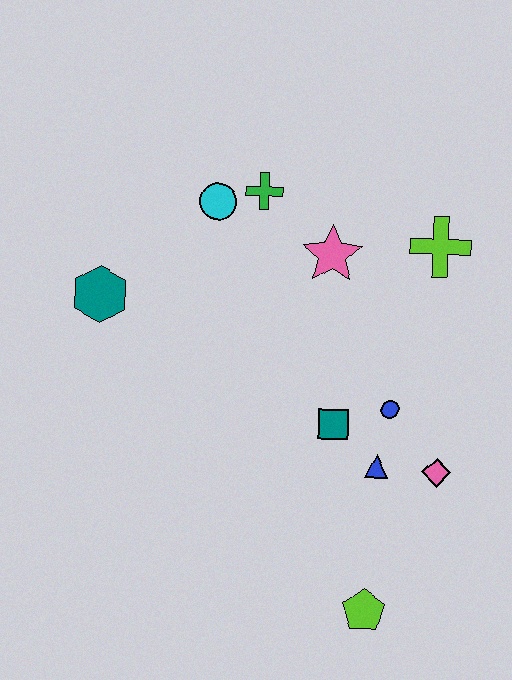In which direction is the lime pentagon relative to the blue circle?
The lime pentagon is below the blue circle.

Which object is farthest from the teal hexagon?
The lime pentagon is farthest from the teal hexagon.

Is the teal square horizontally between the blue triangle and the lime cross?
No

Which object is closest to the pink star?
The green cross is closest to the pink star.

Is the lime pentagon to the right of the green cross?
Yes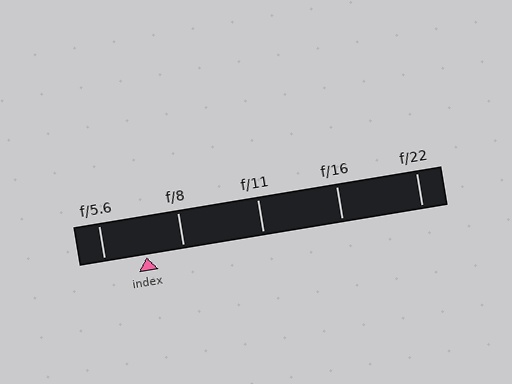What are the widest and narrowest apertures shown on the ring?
The widest aperture shown is f/5.6 and the narrowest is f/22.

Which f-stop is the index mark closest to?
The index mark is closest to f/8.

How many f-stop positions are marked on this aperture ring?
There are 5 f-stop positions marked.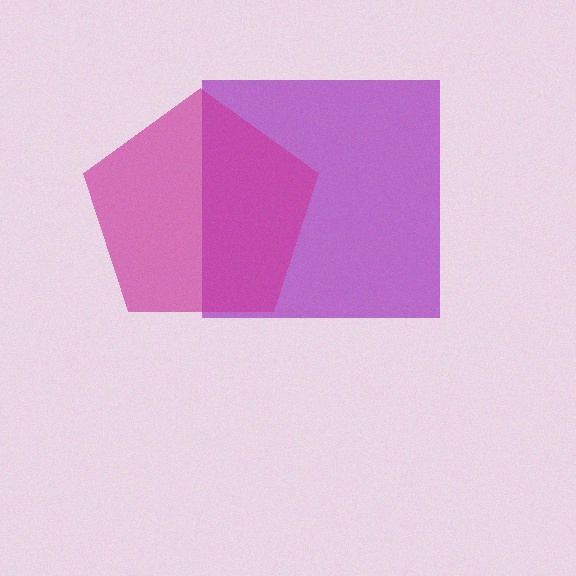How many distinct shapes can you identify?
There are 2 distinct shapes: a purple square, a magenta pentagon.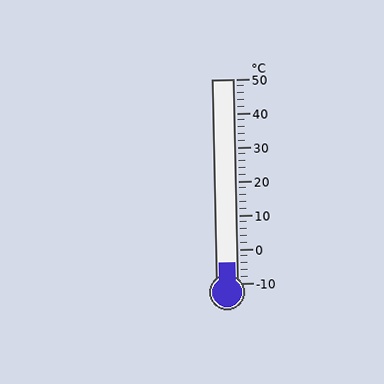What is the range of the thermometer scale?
The thermometer scale ranges from -10°C to 50°C.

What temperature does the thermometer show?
The thermometer shows approximately -4°C.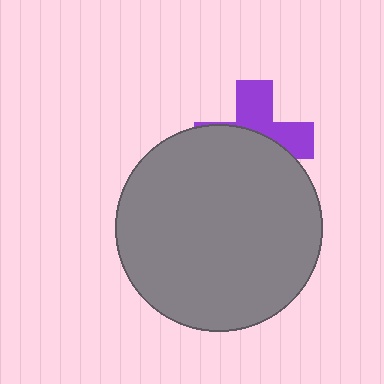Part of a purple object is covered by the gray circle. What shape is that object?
It is a cross.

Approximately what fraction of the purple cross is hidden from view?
Roughly 56% of the purple cross is hidden behind the gray circle.